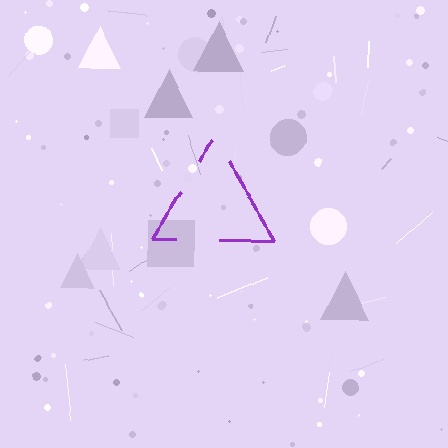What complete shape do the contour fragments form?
The contour fragments form a triangle.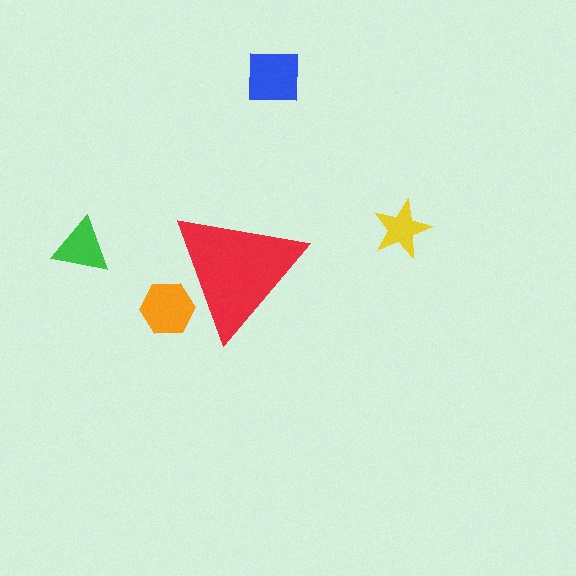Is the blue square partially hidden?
No, the blue square is fully visible.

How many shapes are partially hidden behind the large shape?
1 shape is partially hidden.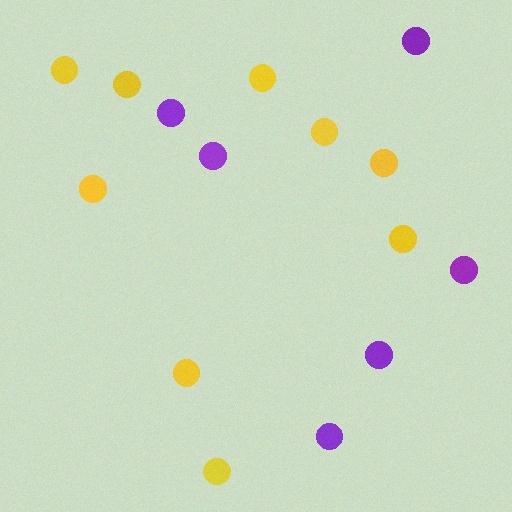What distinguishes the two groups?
There are 2 groups: one group of yellow circles (9) and one group of purple circles (6).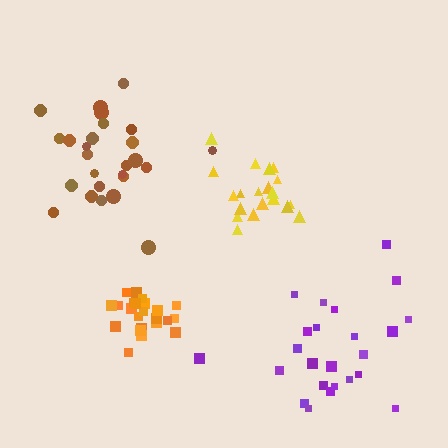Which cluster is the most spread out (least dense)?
Purple.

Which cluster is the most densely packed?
Orange.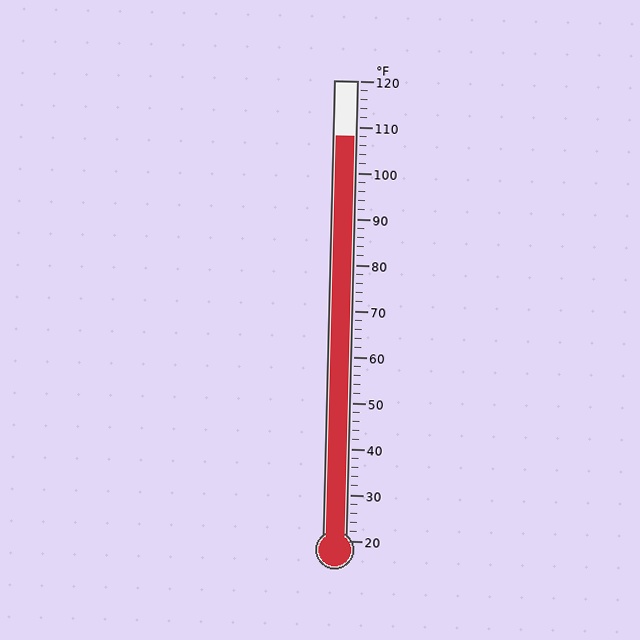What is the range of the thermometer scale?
The thermometer scale ranges from 20°F to 120°F.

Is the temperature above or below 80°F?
The temperature is above 80°F.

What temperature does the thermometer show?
The thermometer shows approximately 108°F.